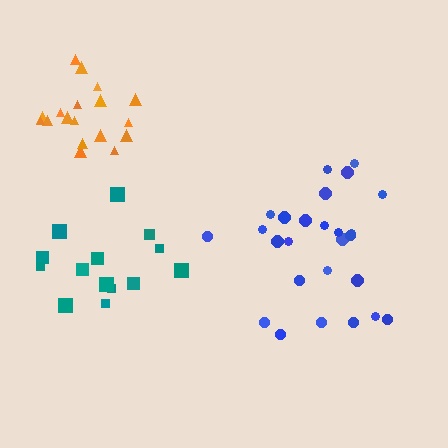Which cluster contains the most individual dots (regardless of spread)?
Blue (26).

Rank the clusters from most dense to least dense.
orange, teal, blue.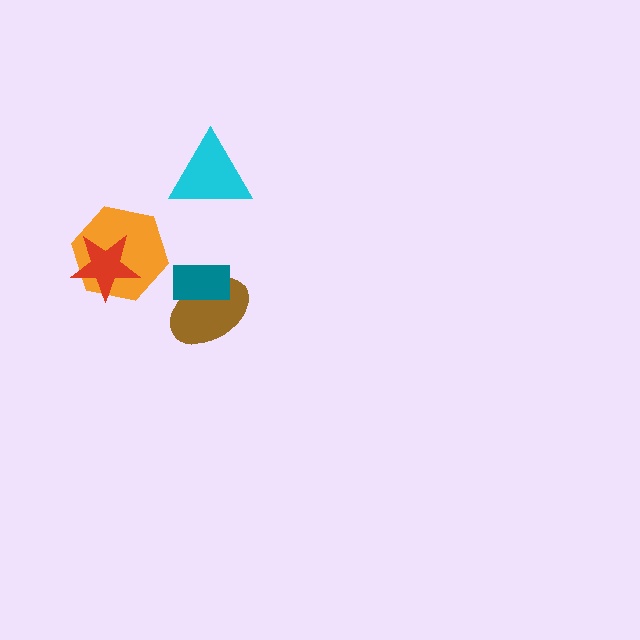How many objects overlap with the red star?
1 object overlaps with the red star.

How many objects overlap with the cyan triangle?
0 objects overlap with the cyan triangle.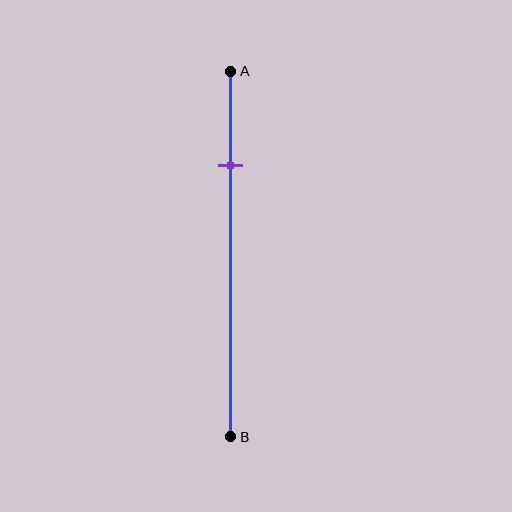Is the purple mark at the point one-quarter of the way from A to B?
Yes, the mark is approximately at the one-quarter point.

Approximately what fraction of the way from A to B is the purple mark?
The purple mark is approximately 25% of the way from A to B.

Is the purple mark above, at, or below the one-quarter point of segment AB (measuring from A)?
The purple mark is approximately at the one-quarter point of segment AB.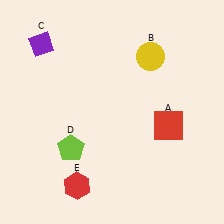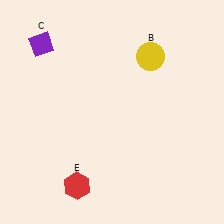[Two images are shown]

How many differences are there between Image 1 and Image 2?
There are 2 differences between the two images.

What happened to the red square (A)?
The red square (A) was removed in Image 2. It was in the bottom-right area of Image 1.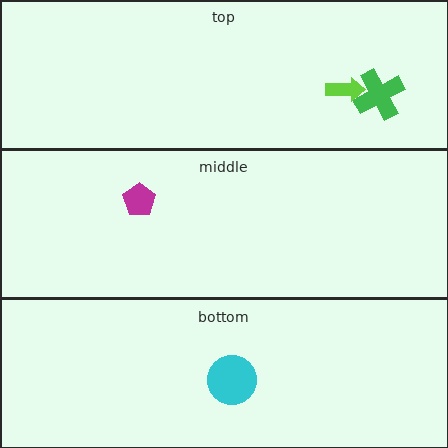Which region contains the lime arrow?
The top region.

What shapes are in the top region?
The green cross, the lime arrow.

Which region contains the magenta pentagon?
The middle region.